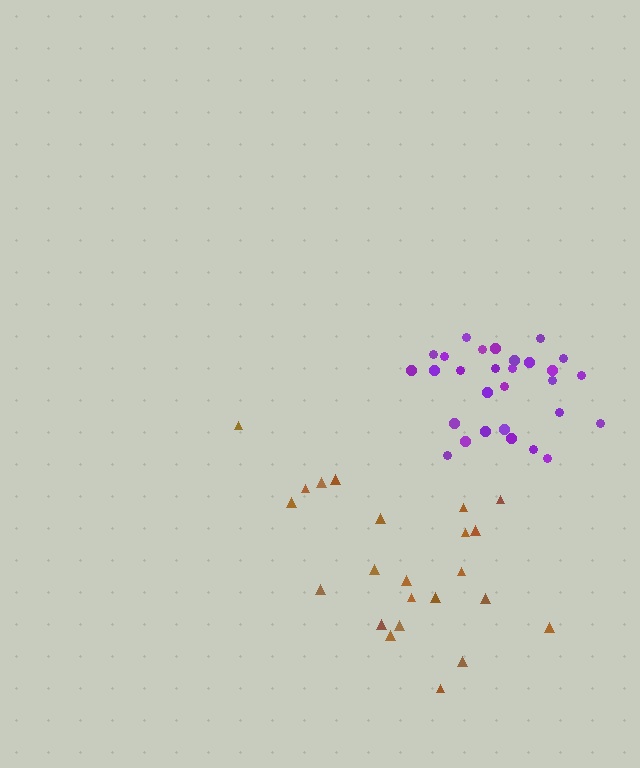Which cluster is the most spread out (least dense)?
Brown.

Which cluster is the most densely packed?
Purple.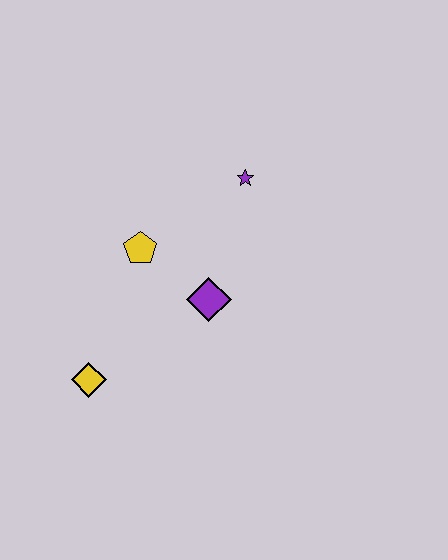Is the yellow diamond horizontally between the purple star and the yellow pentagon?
No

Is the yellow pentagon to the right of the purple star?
No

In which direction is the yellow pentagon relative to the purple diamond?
The yellow pentagon is to the left of the purple diamond.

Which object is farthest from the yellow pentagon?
The yellow diamond is farthest from the yellow pentagon.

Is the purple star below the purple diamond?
No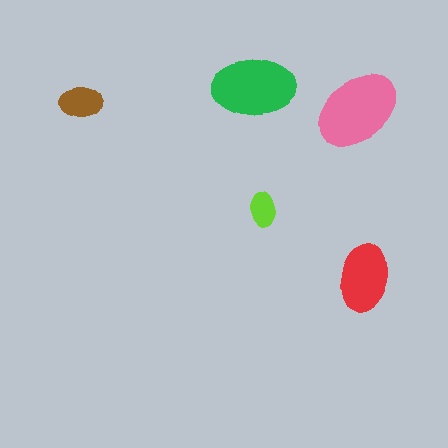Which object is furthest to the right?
The red ellipse is rightmost.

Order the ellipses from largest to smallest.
the pink one, the green one, the red one, the brown one, the lime one.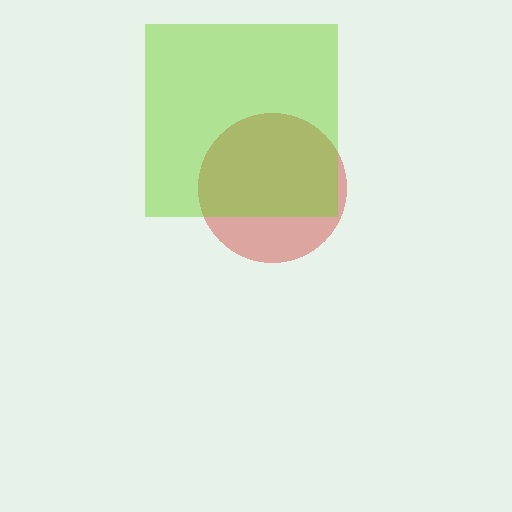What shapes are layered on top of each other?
The layered shapes are: a red circle, a lime square.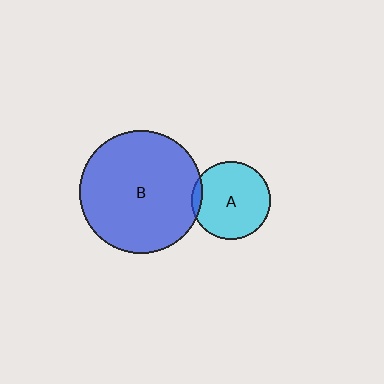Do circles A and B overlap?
Yes.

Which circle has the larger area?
Circle B (blue).